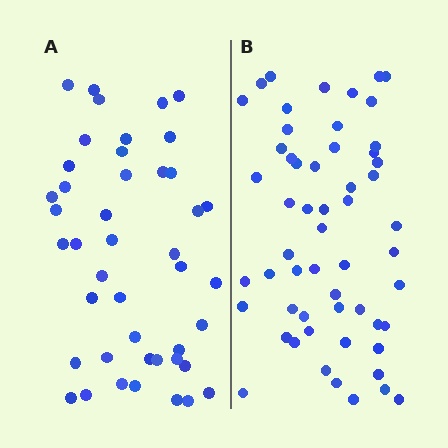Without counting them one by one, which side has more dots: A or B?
Region B (the right region) has more dots.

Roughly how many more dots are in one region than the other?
Region B has roughly 12 or so more dots than region A.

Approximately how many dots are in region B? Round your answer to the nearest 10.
About 60 dots. (The exact count is 56, which rounds to 60.)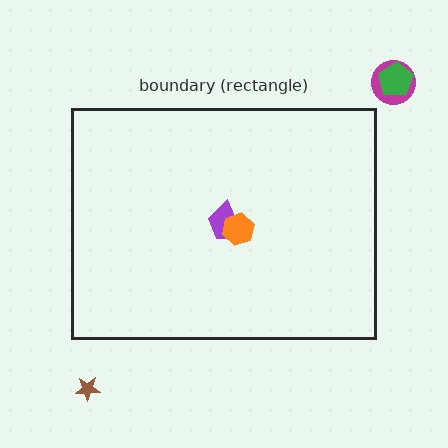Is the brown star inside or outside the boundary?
Outside.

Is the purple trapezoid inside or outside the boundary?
Inside.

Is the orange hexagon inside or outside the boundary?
Inside.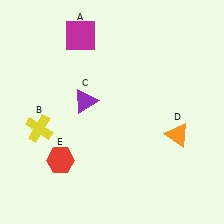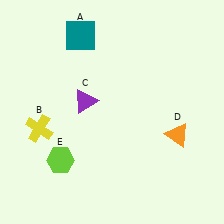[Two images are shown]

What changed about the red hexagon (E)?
In Image 1, E is red. In Image 2, it changed to lime.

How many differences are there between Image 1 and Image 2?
There are 2 differences between the two images.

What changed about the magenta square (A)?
In Image 1, A is magenta. In Image 2, it changed to teal.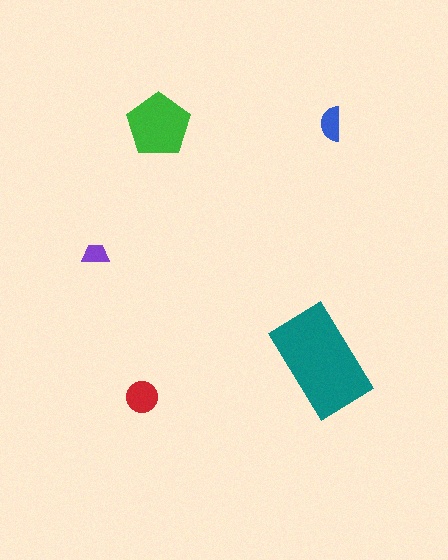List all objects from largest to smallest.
The teal rectangle, the green pentagon, the red circle, the blue semicircle, the purple trapezoid.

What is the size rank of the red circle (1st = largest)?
3rd.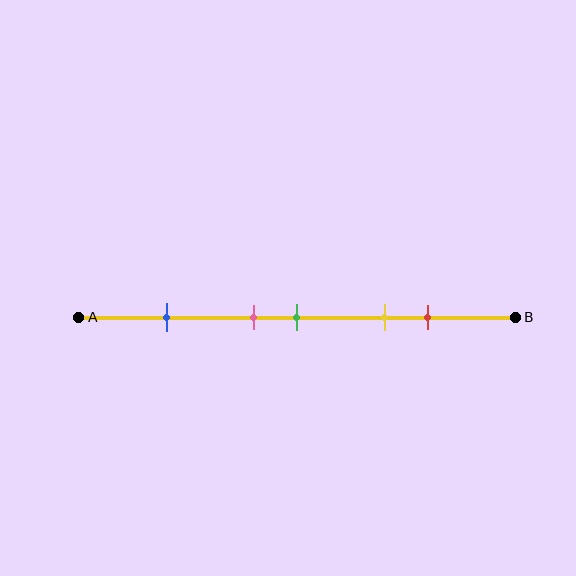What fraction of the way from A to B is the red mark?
The red mark is approximately 80% (0.8) of the way from A to B.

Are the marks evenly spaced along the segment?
No, the marks are not evenly spaced.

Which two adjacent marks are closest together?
The pink and green marks are the closest adjacent pair.